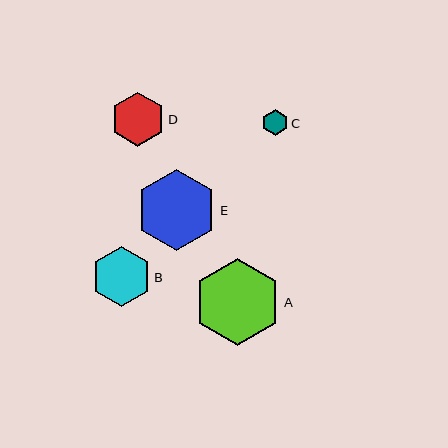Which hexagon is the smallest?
Hexagon C is the smallest with a size of approximately 25 pixels.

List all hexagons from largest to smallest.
From largest to smallest: A, E, B, D, C.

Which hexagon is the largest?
Hexagon A is the largest with a size of approximately 87 pixels.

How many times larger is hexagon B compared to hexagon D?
Hexagon B is approximately 1.1 times the size of hexagon D.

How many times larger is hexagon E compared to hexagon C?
Hexagon E is approximately 3.2 times the size of hexagon C.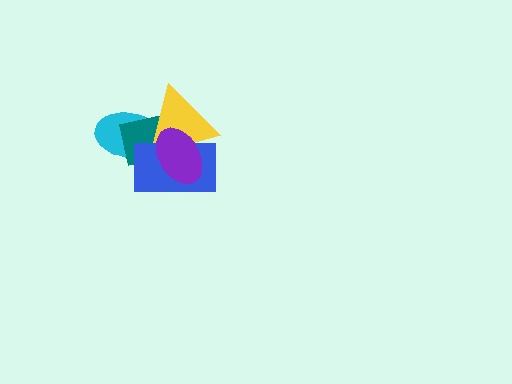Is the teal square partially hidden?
Yes, it is partially covered by another shape.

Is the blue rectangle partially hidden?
Yes, it is partially covered by another shape.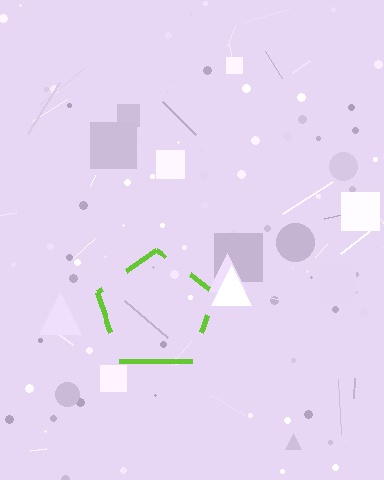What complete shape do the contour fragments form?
The contour fragments form a pentagon.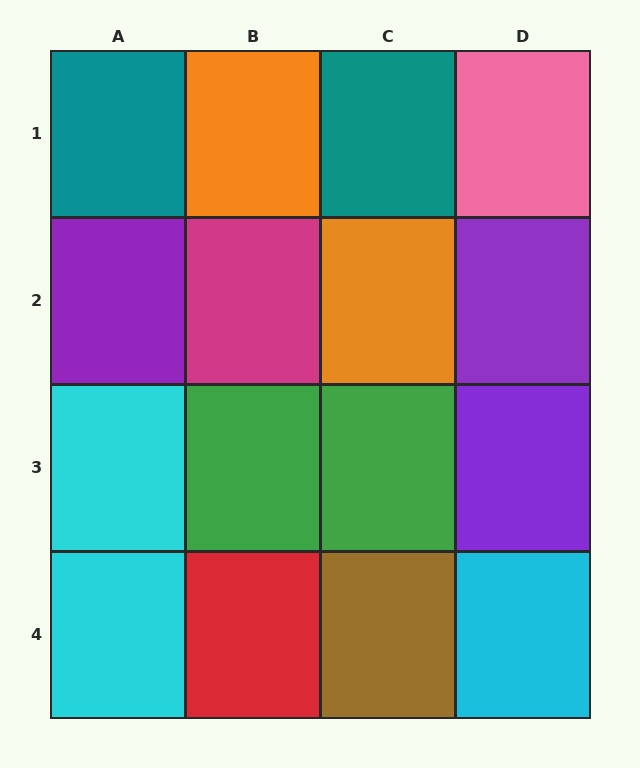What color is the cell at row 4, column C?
Brown.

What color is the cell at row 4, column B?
Red.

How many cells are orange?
2 cells are orange.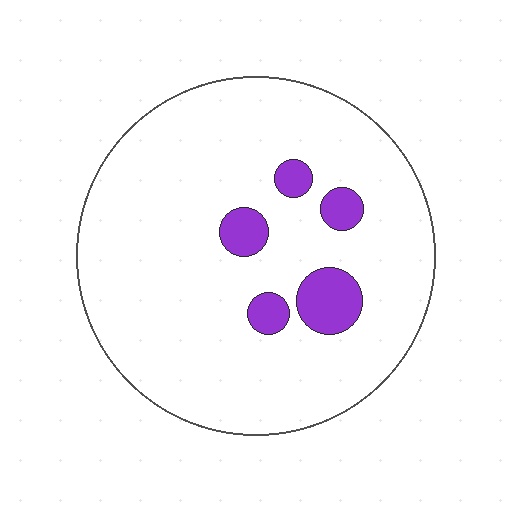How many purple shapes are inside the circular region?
5.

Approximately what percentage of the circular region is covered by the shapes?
Approximately 10%.